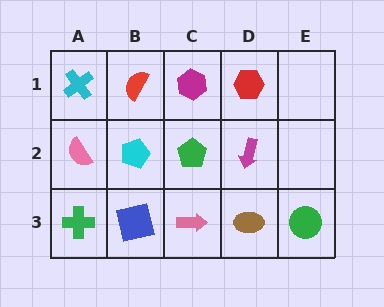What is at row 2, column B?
A cyan pentagon.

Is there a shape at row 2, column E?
No, that cell is empty.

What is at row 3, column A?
A green cross.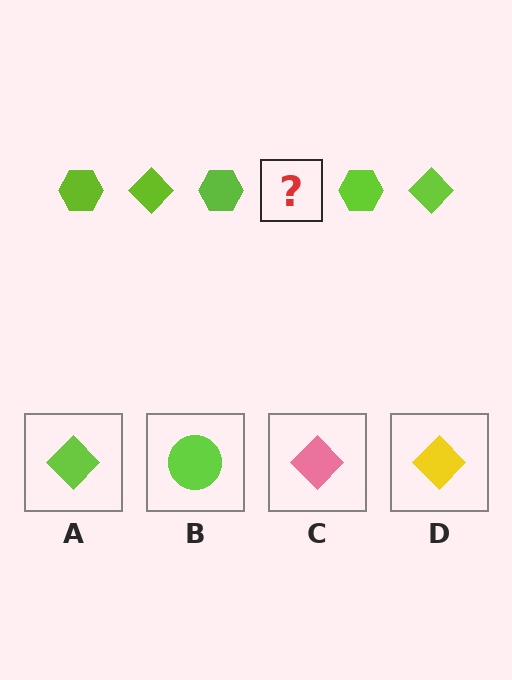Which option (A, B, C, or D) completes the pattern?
A.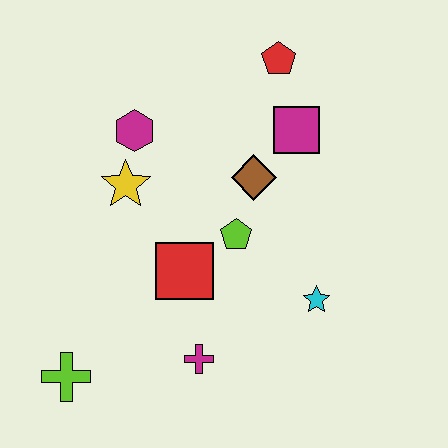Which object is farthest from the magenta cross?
The red pentagon is farthest from the magenta cross.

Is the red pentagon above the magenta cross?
Yes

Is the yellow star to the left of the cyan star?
Yes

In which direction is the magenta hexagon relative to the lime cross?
The magenta hexagon is above the lime cross.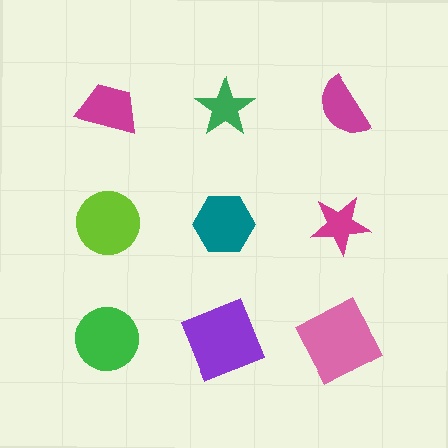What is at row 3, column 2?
A purple square.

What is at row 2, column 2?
A teal hexagon.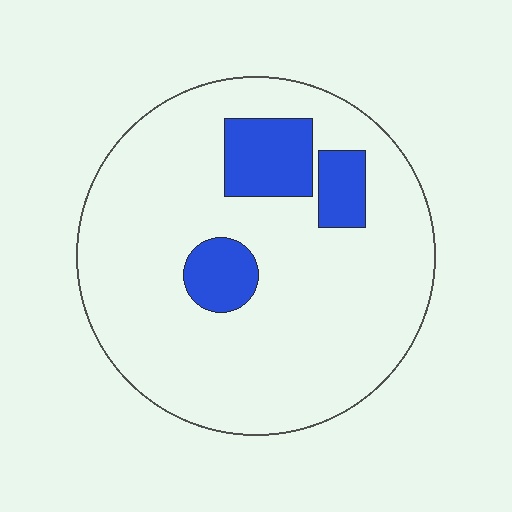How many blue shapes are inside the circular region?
3.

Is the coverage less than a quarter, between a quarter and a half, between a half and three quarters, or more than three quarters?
Less than a quarter.